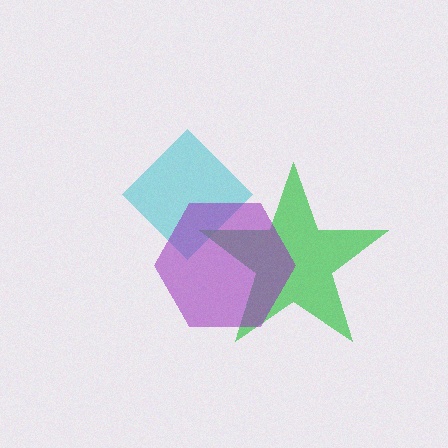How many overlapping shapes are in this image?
There are 3 overlapping shapes in the image.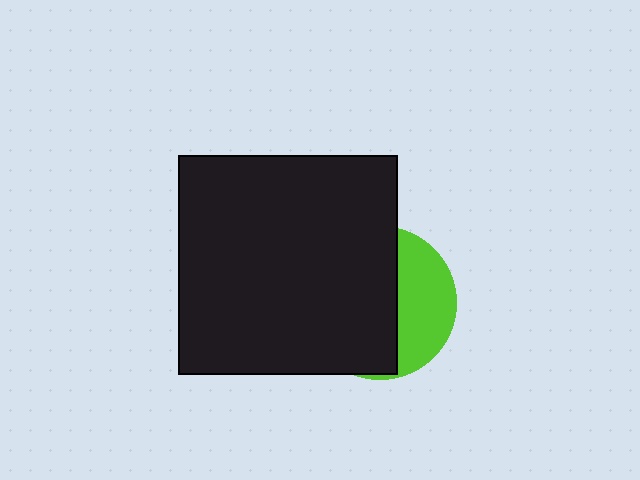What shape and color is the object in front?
The object in front is a black square.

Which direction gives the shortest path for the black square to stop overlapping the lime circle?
Moving left gives the shortest separation.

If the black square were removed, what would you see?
You would see the complete lime circle.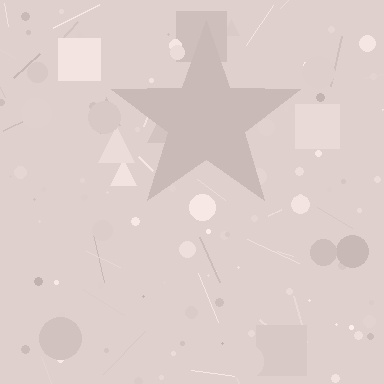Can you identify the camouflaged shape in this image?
The camouflaged shape is a star.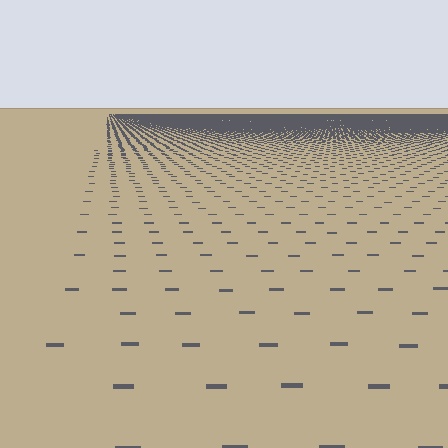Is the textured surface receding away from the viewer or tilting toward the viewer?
The surface is receding away from the viewer. Texture elements get smaller and denser toward the top.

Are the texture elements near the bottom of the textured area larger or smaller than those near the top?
Larger. Near the bottom, elements are closer to the viewer and appear at a bigger on-screen size.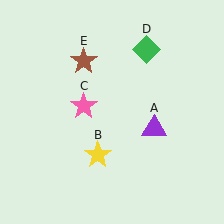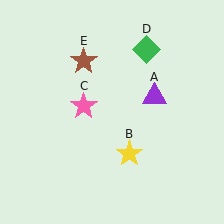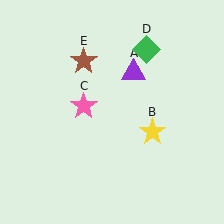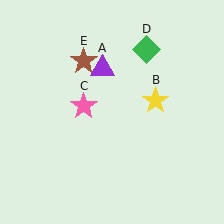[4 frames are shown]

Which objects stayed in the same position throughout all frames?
Pink star (object C) and green diamond (object D) and brown star (object E) remained stationary.